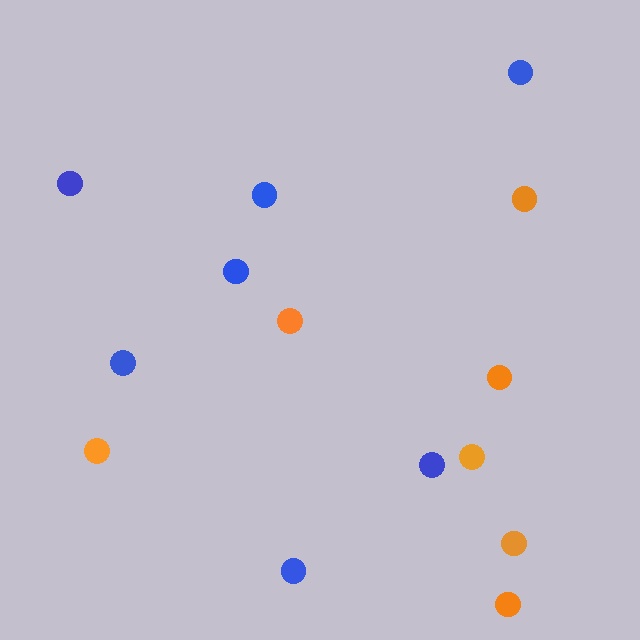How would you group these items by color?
There are 2 groups: one group of blue circles (7) and one group of orange circles (7).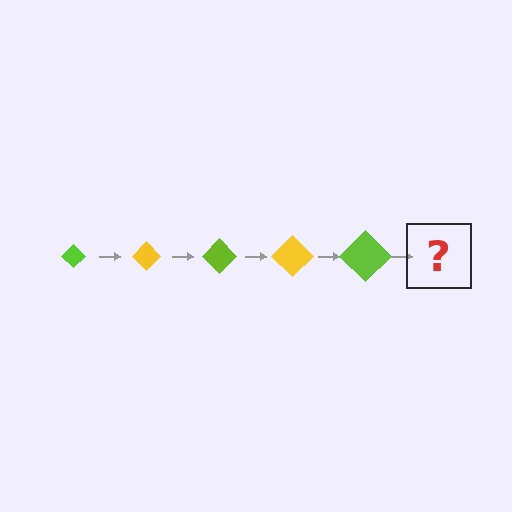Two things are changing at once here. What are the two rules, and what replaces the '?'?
The two rules are that the diamond grows larger each step and the color cycles through lime and yellow. The '?' should be a yellow diamond, larger than the previous one.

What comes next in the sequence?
The next element should be a yellow diamond, larger than the previous one.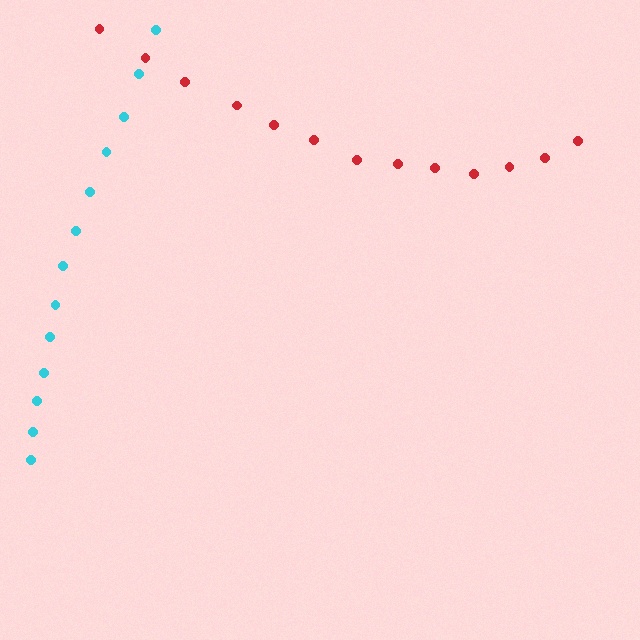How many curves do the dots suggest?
There are 2 distinct paths.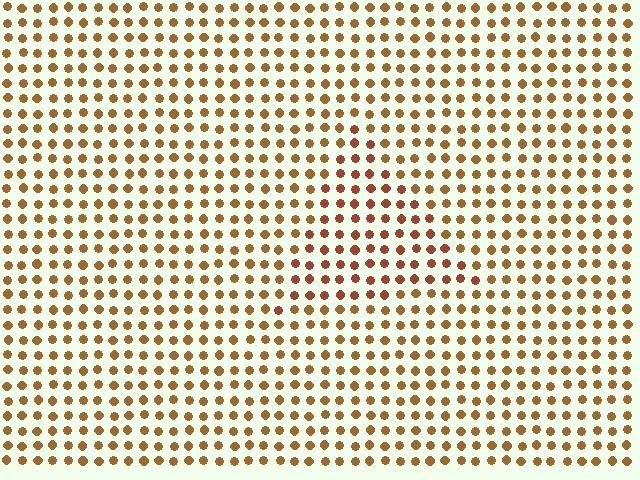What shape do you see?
I see a triangle.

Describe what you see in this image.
The image is filled with small brown elements in a uniform arrangement. A triangle-shaped region is visible where the elements are tinted to a slightly different hue, forming a subtle color boundary.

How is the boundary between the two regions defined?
The boundary is defined purely by a slight shift in hue (about 23 degrees). Spacing, size, and orientation are identical on both sides.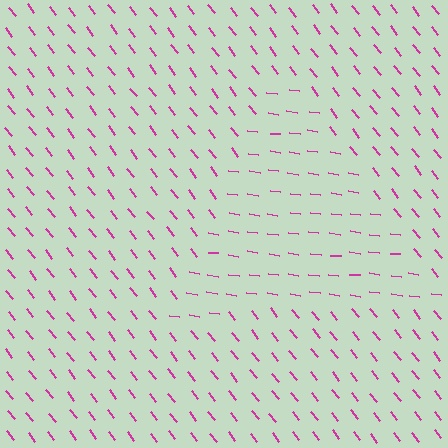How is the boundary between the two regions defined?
The boundary is defined purely by a change in line orientation (approximately 45 degrees difference). All lines are the same color and thickness.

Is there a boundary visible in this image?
Yes, there is a texture boundary formed by a change in line orientation.